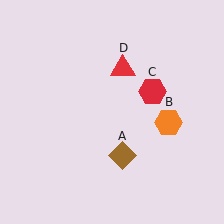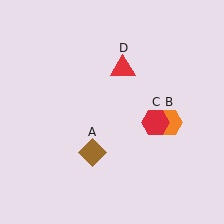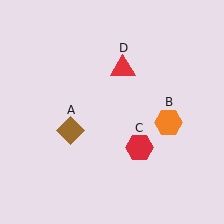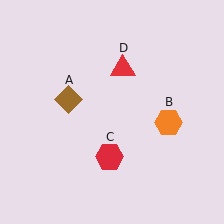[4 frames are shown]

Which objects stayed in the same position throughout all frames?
Orange hexagon (object B) and red triangle (object D) remained stationary.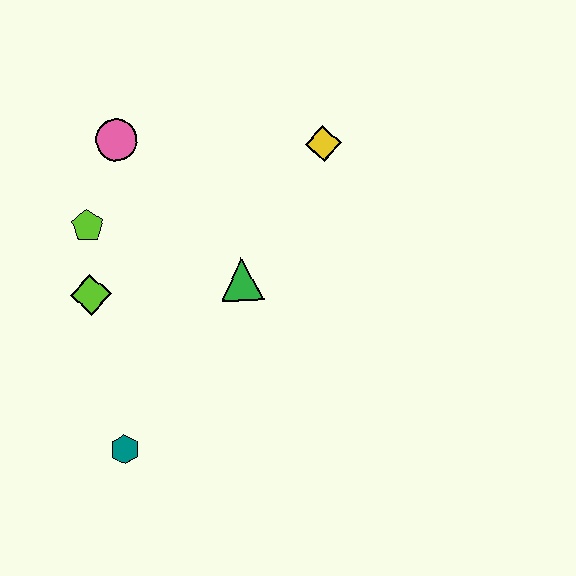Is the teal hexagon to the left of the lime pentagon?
No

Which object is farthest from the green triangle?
The teal hexagon is farthest from the green triangle.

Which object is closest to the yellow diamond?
The green triangle is closest to the yellow diamond.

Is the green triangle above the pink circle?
No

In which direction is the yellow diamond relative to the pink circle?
The yellow diamond is to the right of the pink circle.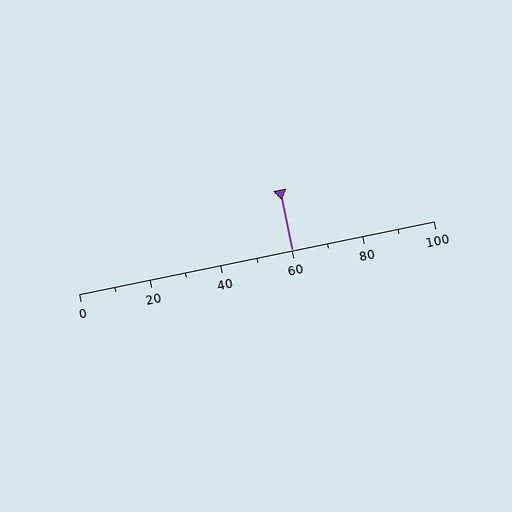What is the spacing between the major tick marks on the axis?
The major ticks are spaced 20 apart.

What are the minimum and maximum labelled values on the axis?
The axis runs from 0 to 100.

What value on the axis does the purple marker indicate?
The marker indicates approximately 60.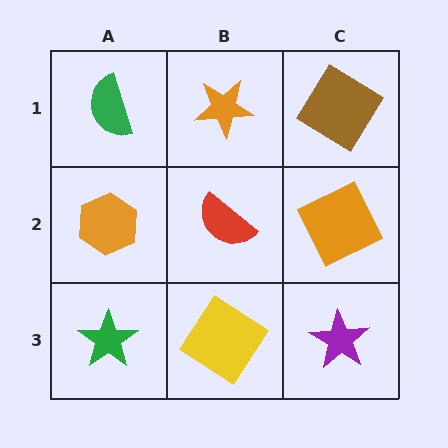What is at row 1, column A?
A green semicircle.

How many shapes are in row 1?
3 shapes.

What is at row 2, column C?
An orange square.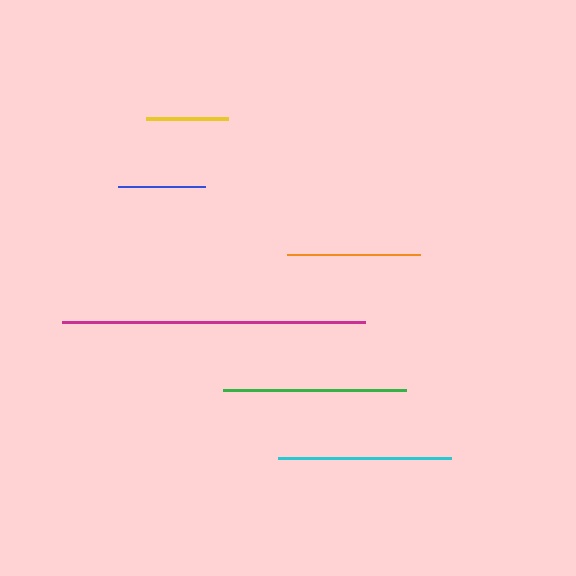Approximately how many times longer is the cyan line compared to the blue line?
The cyan line is approximately 2.0 times the length of the blue line.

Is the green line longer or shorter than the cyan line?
The green line is longer than the cyan line.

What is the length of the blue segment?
The blue segment is approximately 88 pixels long.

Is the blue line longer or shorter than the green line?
The green line is longer than the blue line.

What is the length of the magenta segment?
The magenta segment is approximately 303 pixels long.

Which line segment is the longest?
The magenta line is the longest at approximately 303 pixels.